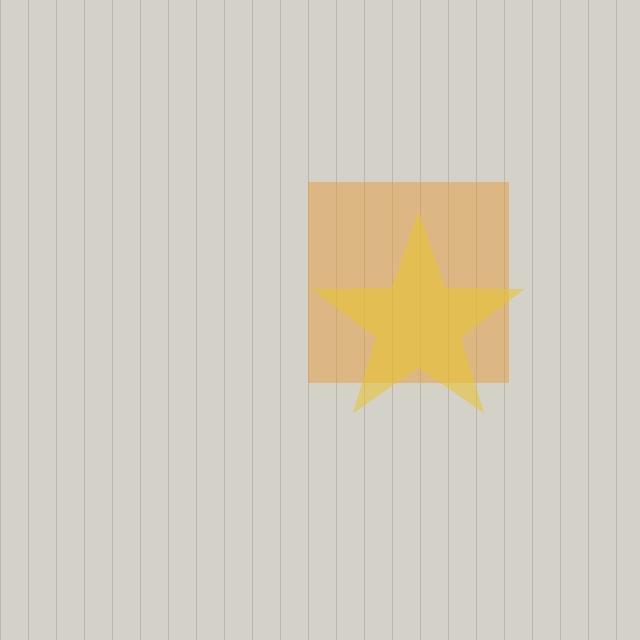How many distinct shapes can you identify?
There are 2 distinct shapes: an orange square, a yellow star.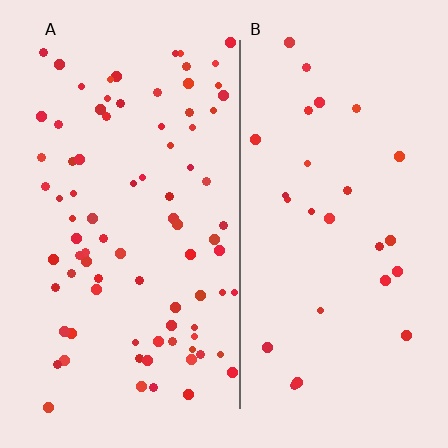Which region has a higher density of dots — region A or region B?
A (the left).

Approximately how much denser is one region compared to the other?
Approximately 3.1× — region A over region B.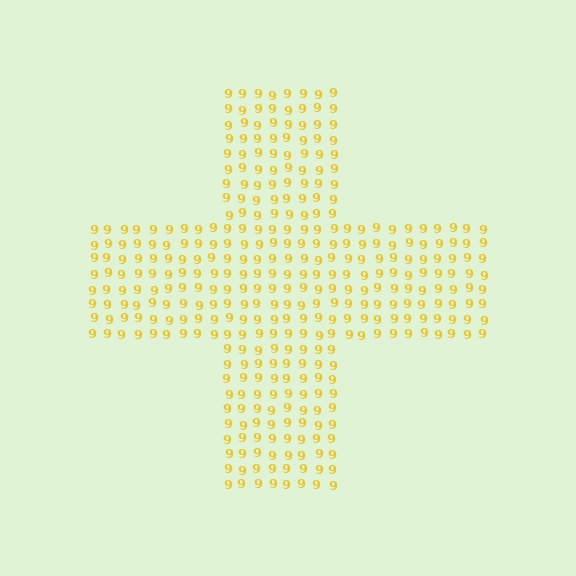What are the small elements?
The small elements are digit 9's.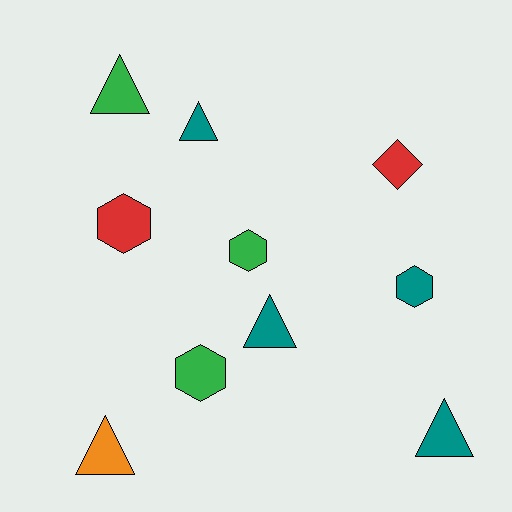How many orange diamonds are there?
There are no orange diamonds.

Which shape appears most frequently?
Triangle, with 5 objects.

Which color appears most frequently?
Teal, with 4 objects.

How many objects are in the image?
There are 10 objects.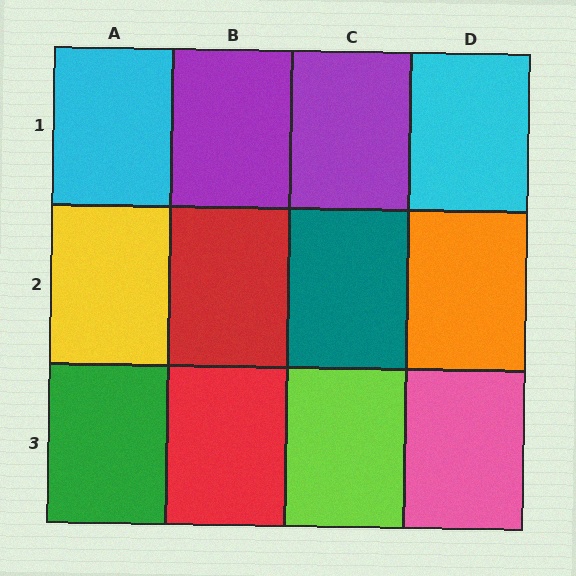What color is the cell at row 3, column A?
Green.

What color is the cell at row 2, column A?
Yellow.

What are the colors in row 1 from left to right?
Cyan, purple, purple, cyan.